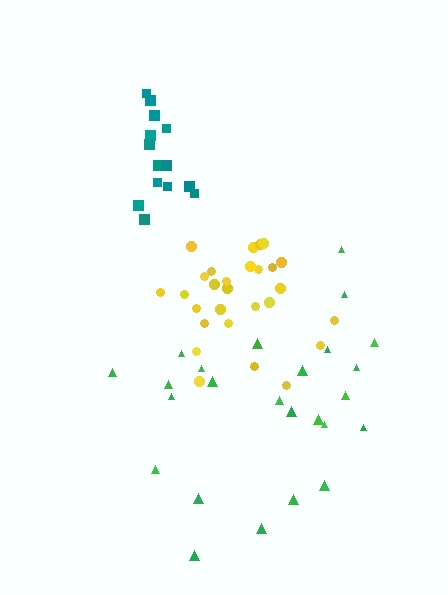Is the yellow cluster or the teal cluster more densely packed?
Yellow.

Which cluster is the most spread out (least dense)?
Green.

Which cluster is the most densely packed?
Yellow.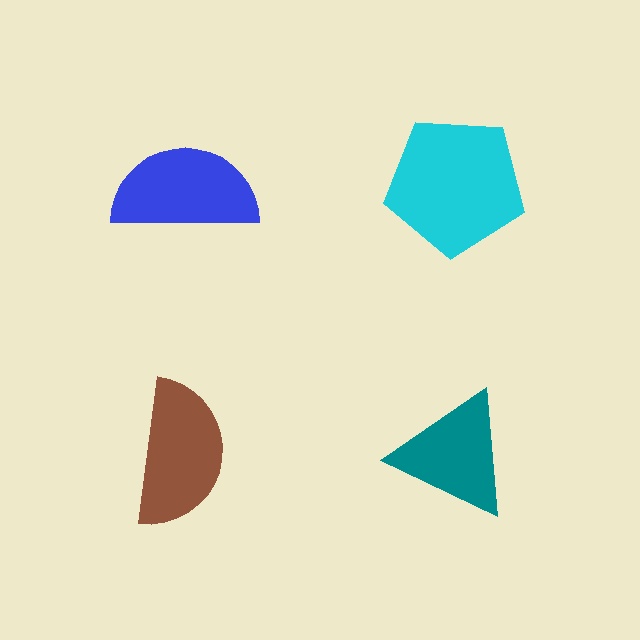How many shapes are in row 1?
2 shapes.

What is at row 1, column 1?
A blue semicircle.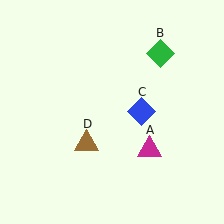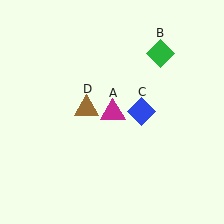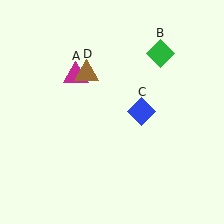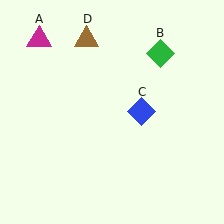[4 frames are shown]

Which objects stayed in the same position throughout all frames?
Green diamond (object B) and blue diamond (object C) remained stationary.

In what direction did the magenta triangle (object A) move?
The magenta triangle (object A) moved up and to the left.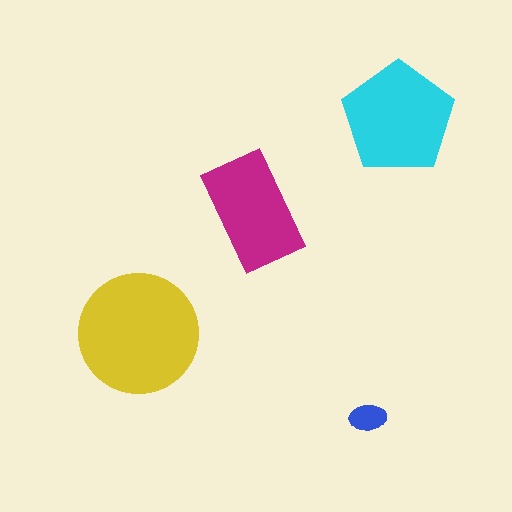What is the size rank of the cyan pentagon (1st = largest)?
2nd.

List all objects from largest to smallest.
The yellow circle, the cyan pentagon, the magenta rectangle, the blue ellipse.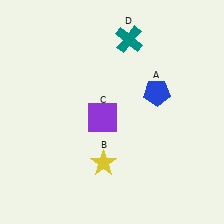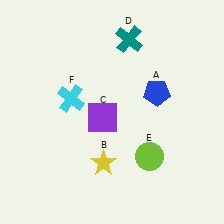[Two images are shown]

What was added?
A lime circle (E), a cyan cross (F) were added in Image 2.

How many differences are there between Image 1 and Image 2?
There are 2 differences between the two images.